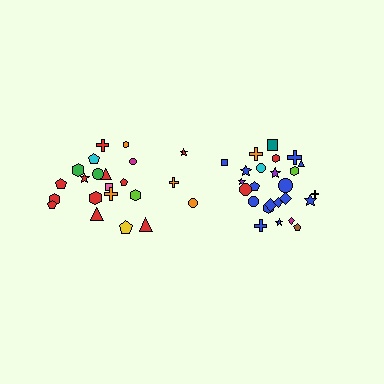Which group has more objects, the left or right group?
The right group.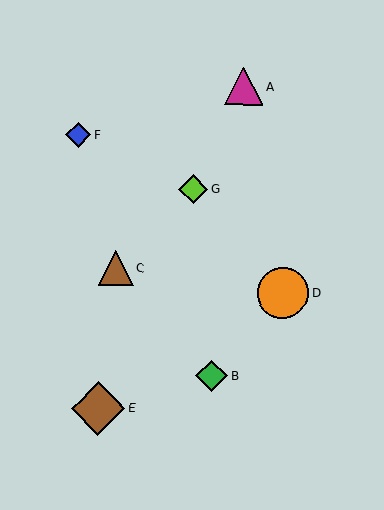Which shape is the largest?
The brown diamond (labeled E) is the largest.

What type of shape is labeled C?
Shape C is a brown triangle.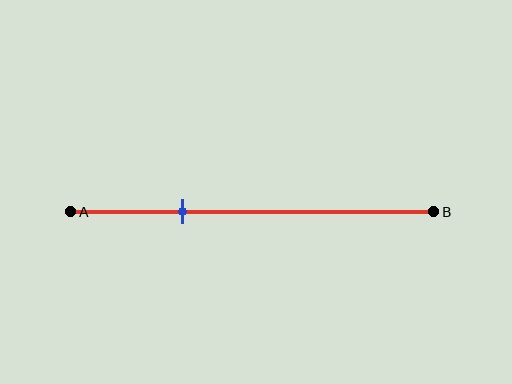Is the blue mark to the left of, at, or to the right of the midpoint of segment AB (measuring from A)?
The blue mark is to the left of the midpoint of segment AB.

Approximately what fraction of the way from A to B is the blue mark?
The blue mark is approximately 30% of the way from A to B.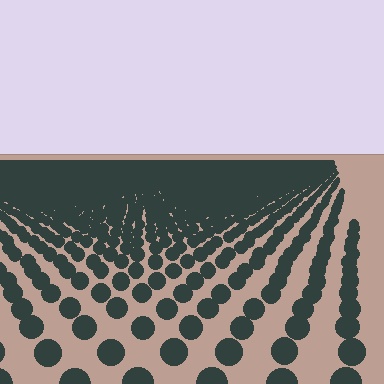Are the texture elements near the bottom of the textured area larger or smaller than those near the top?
Larger. Near the bottom, elements are closer to the viewer and appear at a bigger on-screen size.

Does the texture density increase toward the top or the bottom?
Density increases toward the top.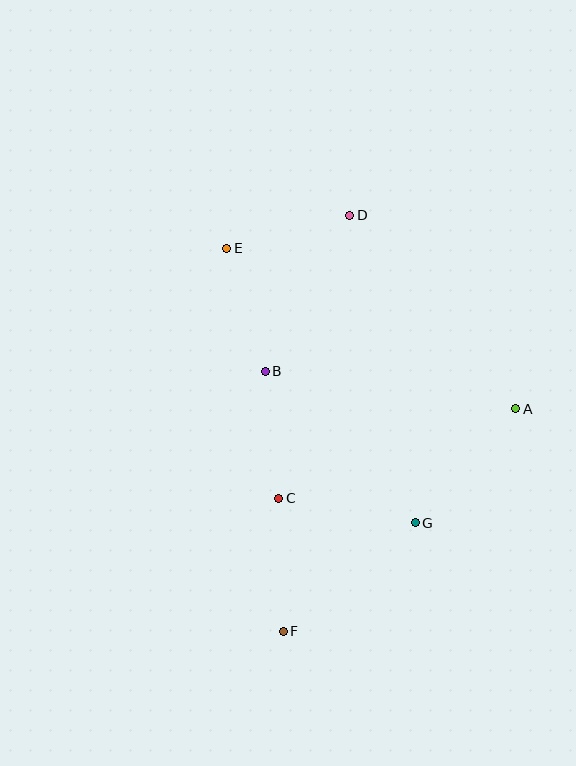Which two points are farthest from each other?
Points D and F are farthest from each other.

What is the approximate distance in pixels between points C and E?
The distance between C and E is approximately 255 pixels.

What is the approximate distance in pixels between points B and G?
The distance between B and G is approximately 213 pixels.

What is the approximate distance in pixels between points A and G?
The distance between A and G is approximately 152 pixels.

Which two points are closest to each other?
Points D and E are closest to each other.